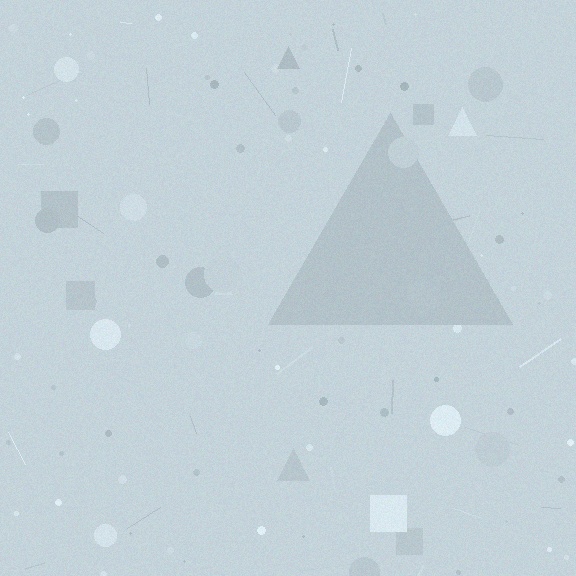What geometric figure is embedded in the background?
A triangle is embedded in the background.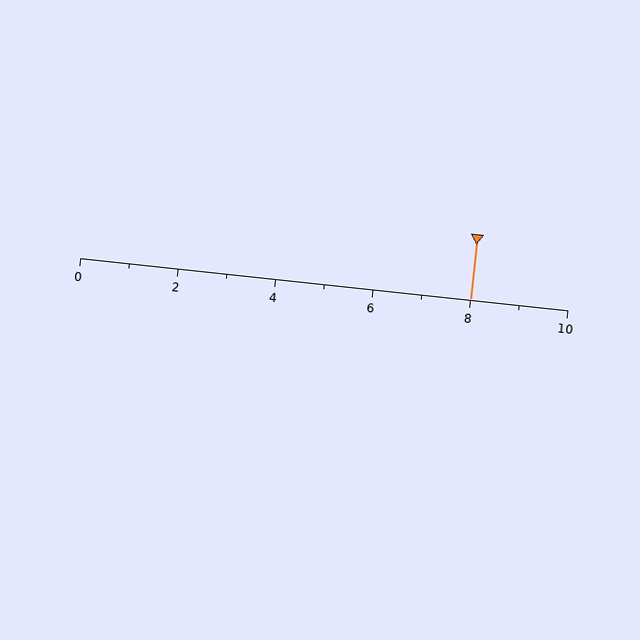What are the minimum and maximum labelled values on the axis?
The axis runs from 0 to 10.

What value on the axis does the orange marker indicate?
The marker indicates approximately 8.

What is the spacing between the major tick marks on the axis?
The major ticks are spaced 2 apart.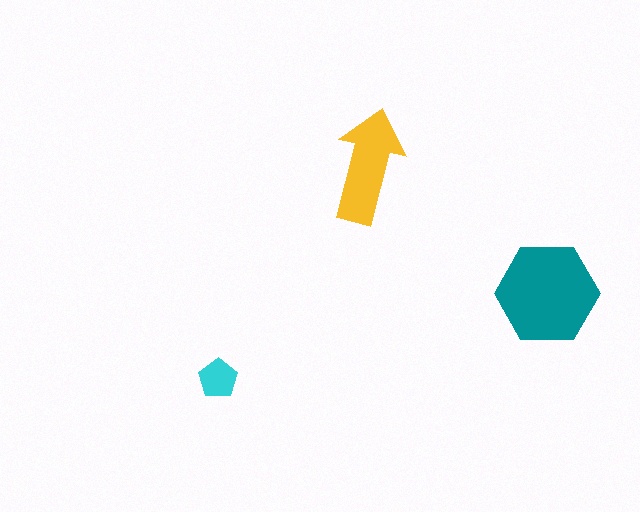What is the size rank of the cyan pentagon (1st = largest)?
3rd.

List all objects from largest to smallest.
The teal hexagon, the yellow arrow, the cyan pentagon.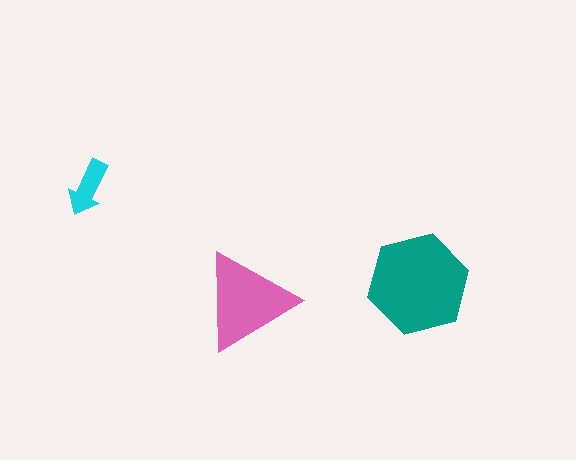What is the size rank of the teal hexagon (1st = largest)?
1st.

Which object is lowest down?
The pink triangle is bottommost.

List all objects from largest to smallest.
The teal hexagon, the pink triangle, the cyan arrow.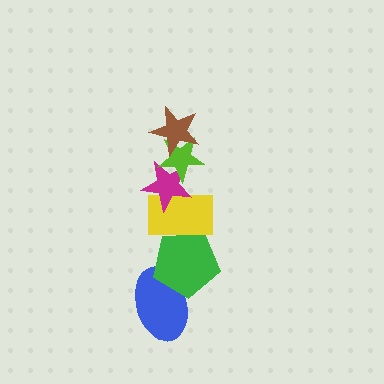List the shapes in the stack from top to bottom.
From top to bottom: the brown star, the lime star, the magenta star, the yellow rectangle, the green pentagon, the blue ellipse.